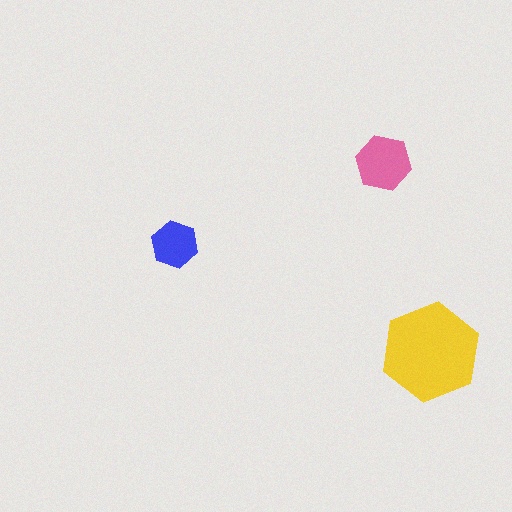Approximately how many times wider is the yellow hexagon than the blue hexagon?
About 2 times wider.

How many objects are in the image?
There are 3 objects in the image.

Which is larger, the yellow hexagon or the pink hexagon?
The yellow one.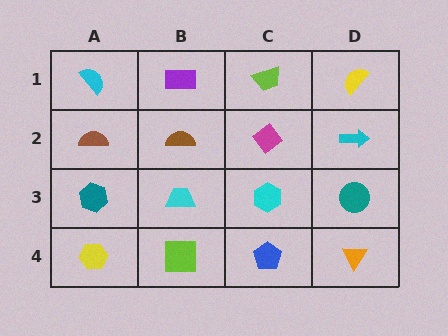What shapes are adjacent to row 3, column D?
A cyan arrow (row 2, column D), an orange triangle (row 4, column D), a cyan hexagon (row 3, column C).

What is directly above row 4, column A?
A teal hexagon.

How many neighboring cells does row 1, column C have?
3.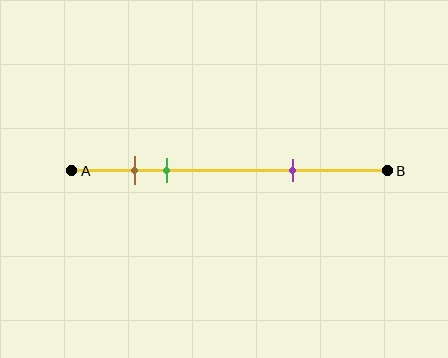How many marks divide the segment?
There are 3 marks dividing the segment.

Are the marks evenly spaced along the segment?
No, the marks are not evenly spaced.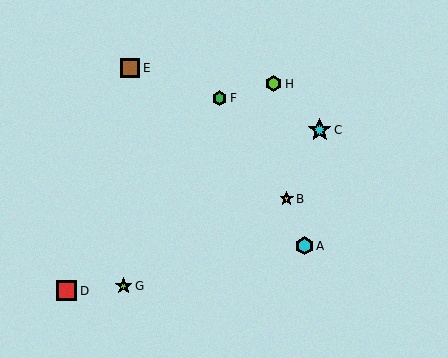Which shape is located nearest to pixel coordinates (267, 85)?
The lime hexagon (labeled H) at (274, 84) is nearest to that location.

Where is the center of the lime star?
The center of the lime star is at (124, 286).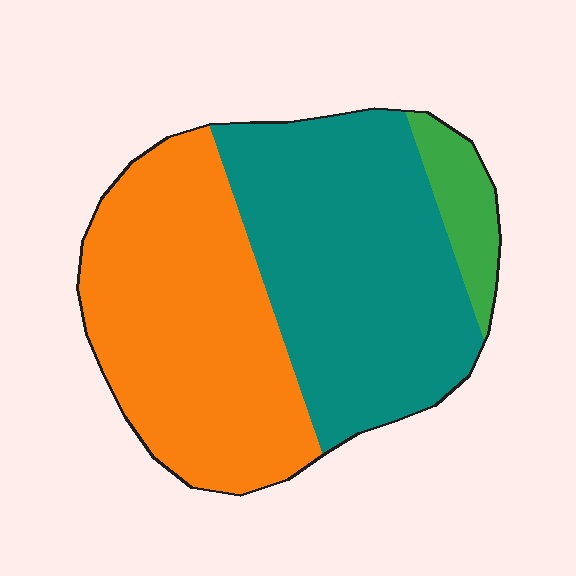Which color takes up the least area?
Green, at roughly 10%.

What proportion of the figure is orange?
Orange takes up between a third and a half of the figure.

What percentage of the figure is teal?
Teal covers roughly 45% of the figure.